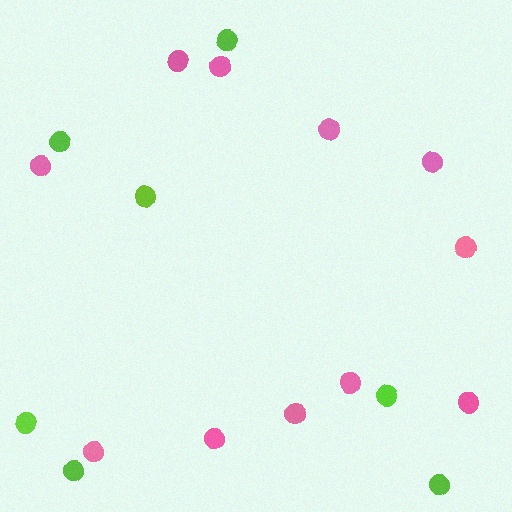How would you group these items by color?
There are 2 groups: one group of lime circles (7) and one group of pink circles (11).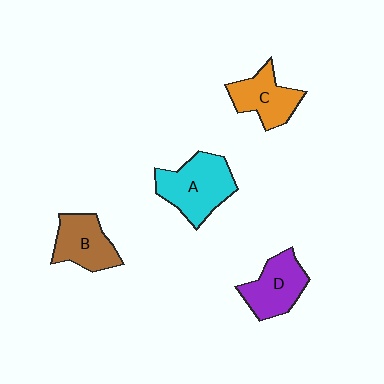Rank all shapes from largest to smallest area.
From largest to smallest: A (cyan), D (purple), B (brown), C (orange).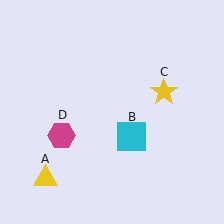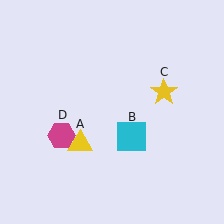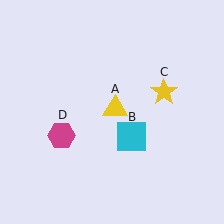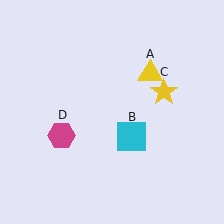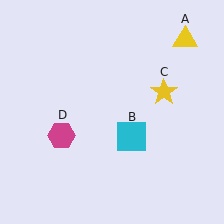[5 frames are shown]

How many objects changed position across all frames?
1 object changed position: yellow triangle (object A).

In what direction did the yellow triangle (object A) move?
The yellow triangle (object A) moved up and to the right.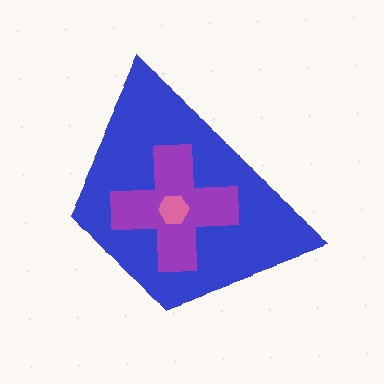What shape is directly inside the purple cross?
The pink hexagon.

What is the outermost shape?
The blue trapezoid.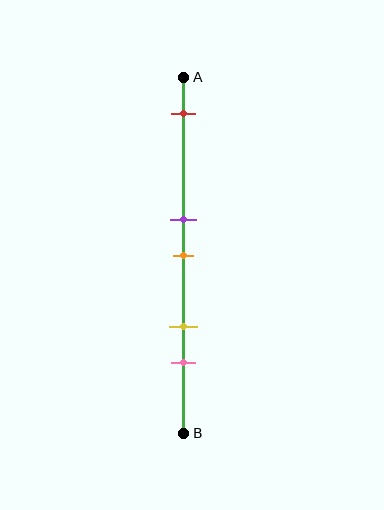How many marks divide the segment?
There are 5 marks dividing the segment.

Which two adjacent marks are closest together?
The purple and orange marks are the closest adjacent pair.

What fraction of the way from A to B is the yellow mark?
The yellow mark is approximately 70% (0.7) of the way from A to B.